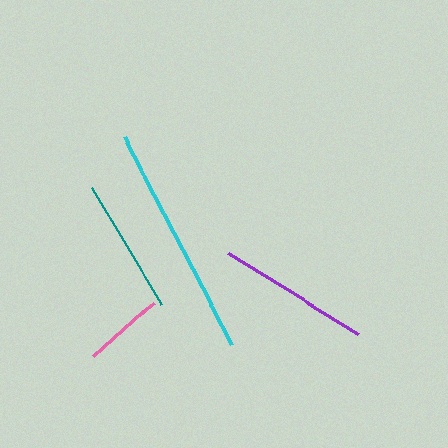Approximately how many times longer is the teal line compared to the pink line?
The teal line is approximately 1.7 times the length of the pink line.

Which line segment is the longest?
The cyan line is the longest at approximately 233 pixels.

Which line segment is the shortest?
The pink line is the shortest at approximately 80 pixels.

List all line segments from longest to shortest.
From longest to shortest: cyan, purple, teal, pink.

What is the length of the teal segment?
The teal segment is approximately 135 pixels long.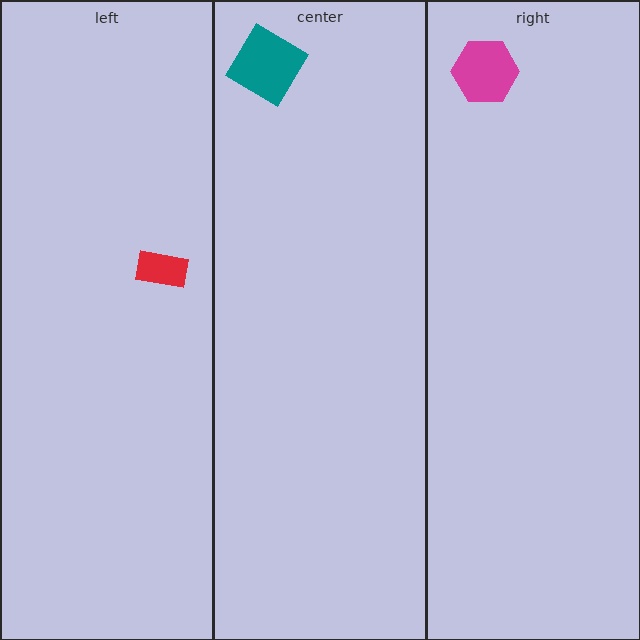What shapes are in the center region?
The teal diamond.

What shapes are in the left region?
The red rectangle.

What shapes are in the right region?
The magenta hexagon.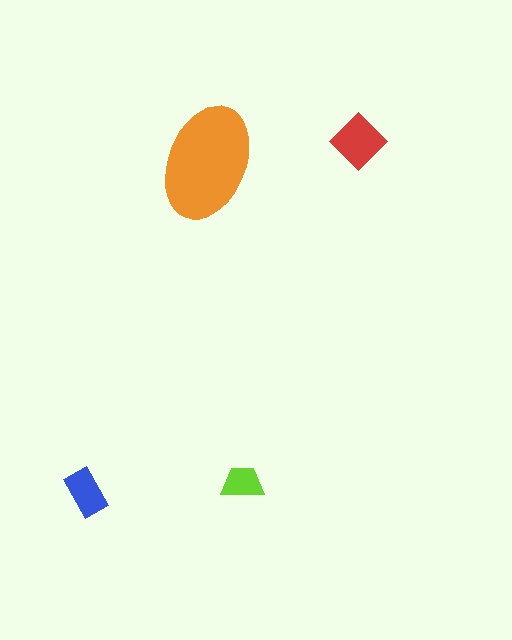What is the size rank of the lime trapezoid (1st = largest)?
4th.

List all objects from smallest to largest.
The lime trapezoid, the blue rectangle, the red diamond, the orange ellipse.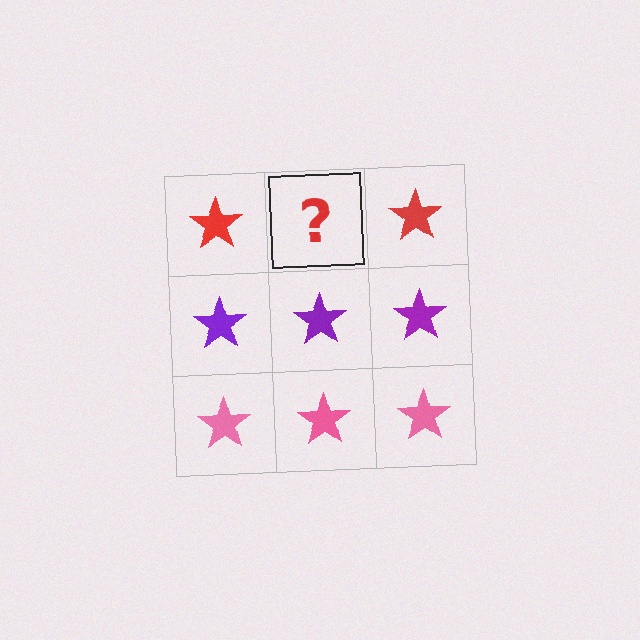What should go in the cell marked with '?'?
The missing cell should contain a red star.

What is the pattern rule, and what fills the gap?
The rule is that each row has a consistent color. The gap should be filled with a red star.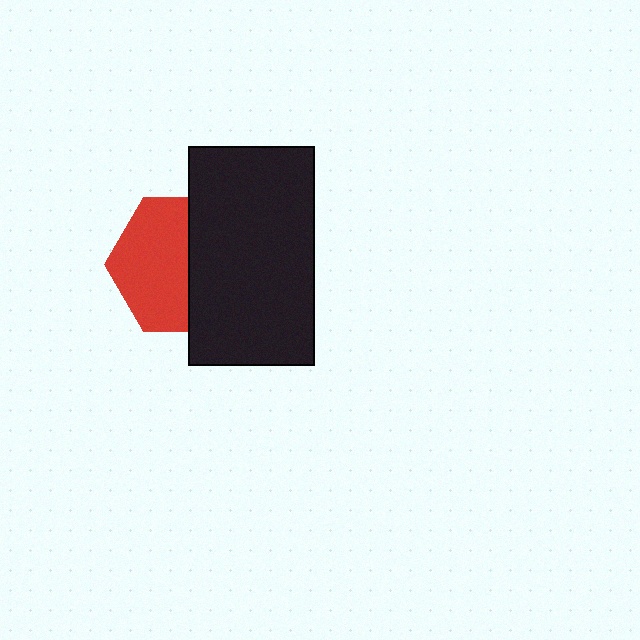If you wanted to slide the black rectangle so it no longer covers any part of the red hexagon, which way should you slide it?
Slide it right — that is the most direct way to separate the two shapes.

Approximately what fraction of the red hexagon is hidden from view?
Roughly 45% of the red hexagon is hidden behind the black rectangle.